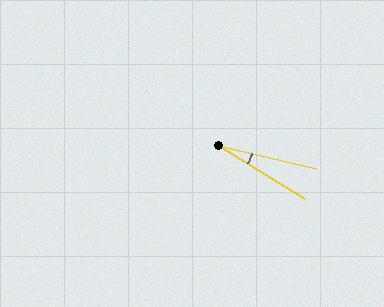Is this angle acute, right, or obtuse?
It is acute.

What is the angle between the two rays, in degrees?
Approximately 19 degrees.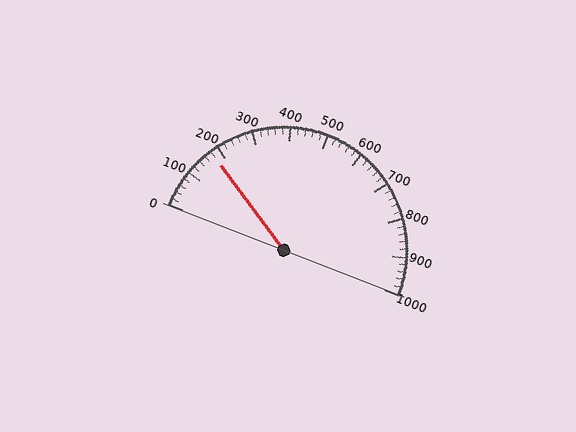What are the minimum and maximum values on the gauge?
The gauge ranges from 0 to 1000.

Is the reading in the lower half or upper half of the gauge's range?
The reading is in the lower half of the range (0 to 1000).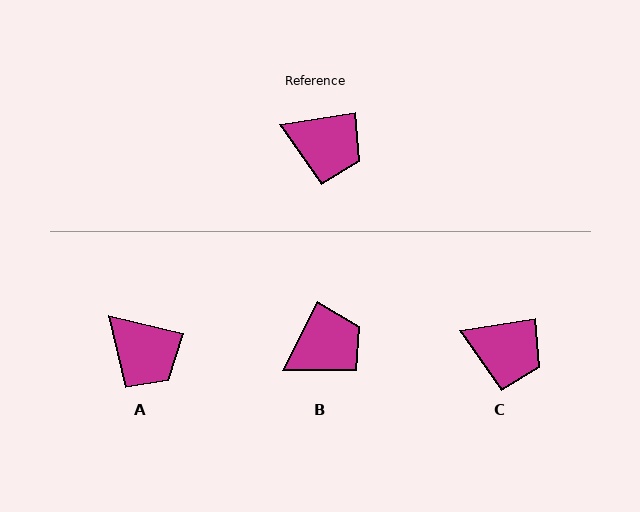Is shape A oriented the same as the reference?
No, it is off by about 22 degrees.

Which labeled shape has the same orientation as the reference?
C.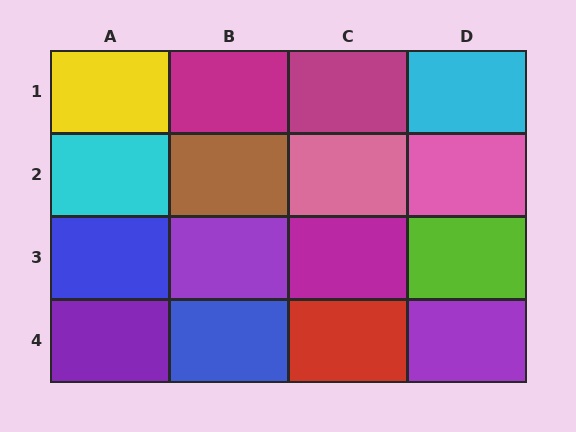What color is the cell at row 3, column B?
Purple.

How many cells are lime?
1 cell is lime.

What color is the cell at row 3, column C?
Magenta.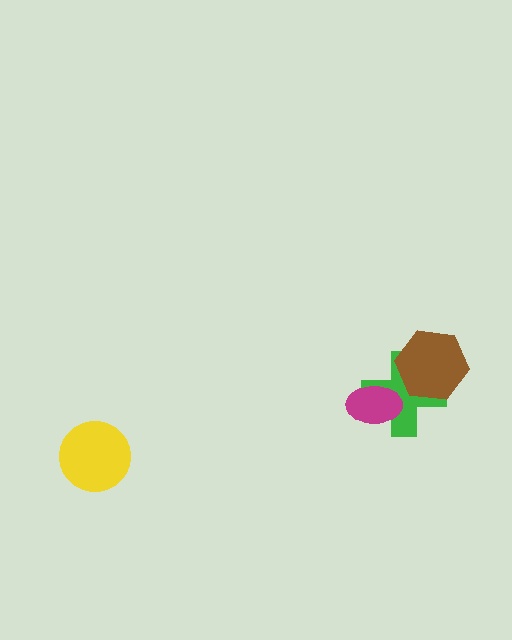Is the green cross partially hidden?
Yes, it is partially covered by another shape.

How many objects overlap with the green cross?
2 objects overlap with the green cross.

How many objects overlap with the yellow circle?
0 objects overlap with the yellow circle.